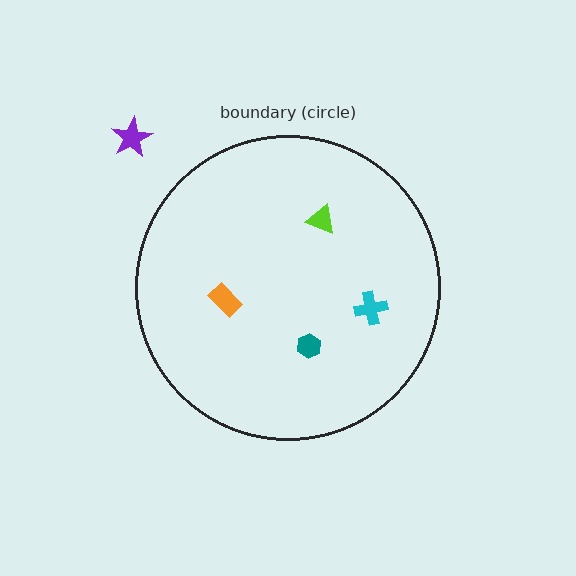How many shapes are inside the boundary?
4 inside, 1 outside.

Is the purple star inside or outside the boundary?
Outside.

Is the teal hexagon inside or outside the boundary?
Inside.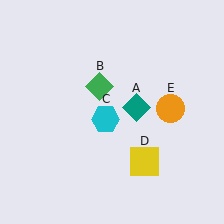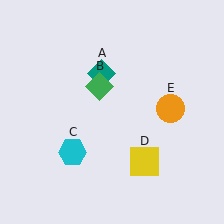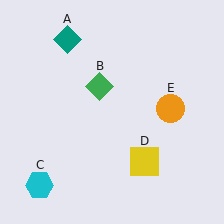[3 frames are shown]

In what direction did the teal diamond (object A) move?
The teal diamond (object A) moved up and to the left.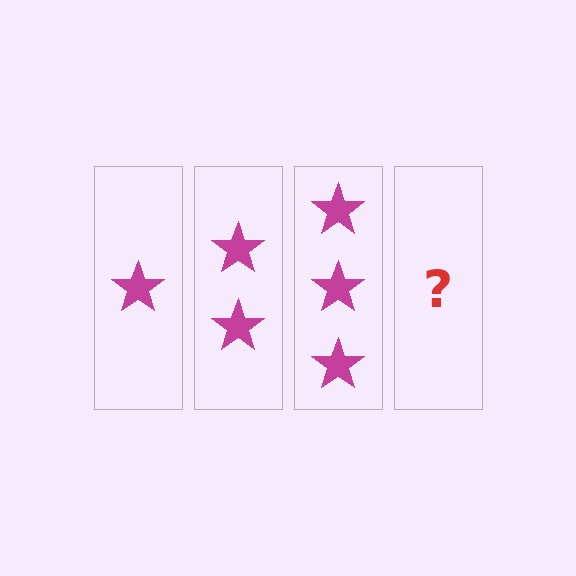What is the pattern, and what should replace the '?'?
The pattern is that each step adds one more star. The '?' should be 4 stars.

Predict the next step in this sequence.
The next step is 4 stars.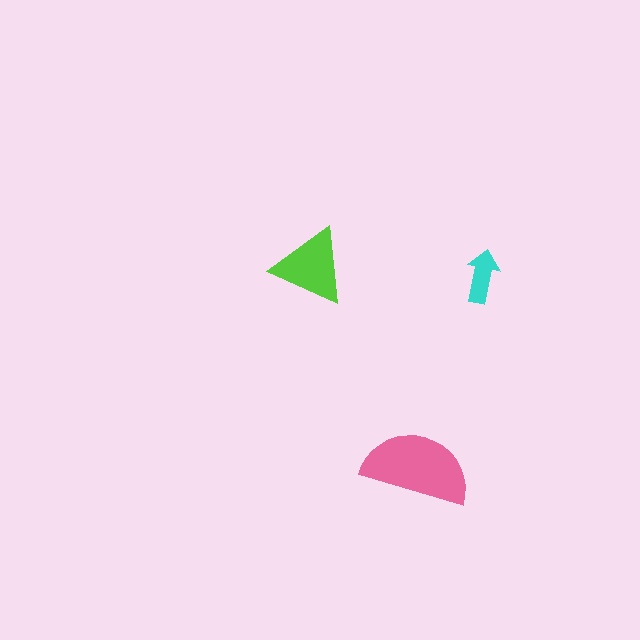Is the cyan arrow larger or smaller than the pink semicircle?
Smaller.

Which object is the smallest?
The cyan arrow.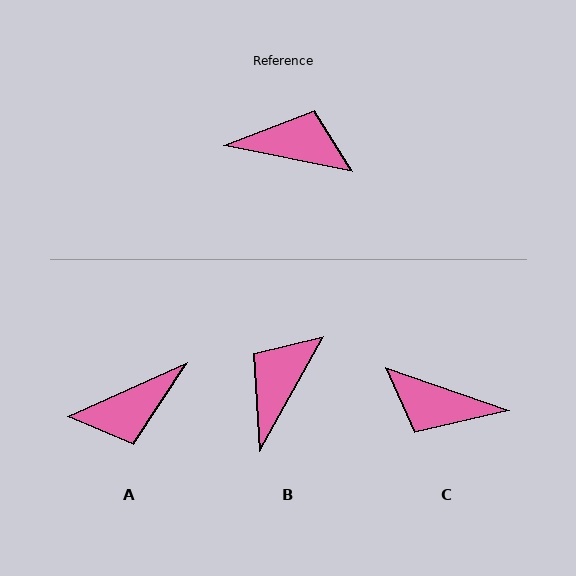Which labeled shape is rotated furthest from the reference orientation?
C, about 172 degrees away.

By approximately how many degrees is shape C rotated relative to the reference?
Approximately 172 degrees counter-clockwise.